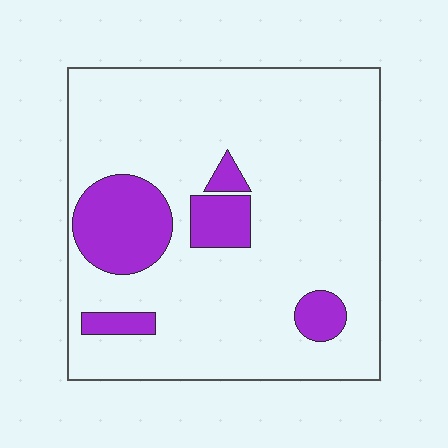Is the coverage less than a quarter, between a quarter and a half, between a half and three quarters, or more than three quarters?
Less than a quarter.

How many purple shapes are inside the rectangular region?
5.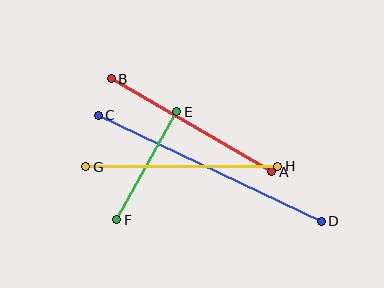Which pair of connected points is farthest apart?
Points C and D are farthest apart.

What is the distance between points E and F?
The distance is approximately 123 pixels.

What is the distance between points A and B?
The distance is approximately 186 pixels.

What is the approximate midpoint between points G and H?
The midpoint is at approximately (182, 167) pixels.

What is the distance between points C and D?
The distance is approximately 247 pixels.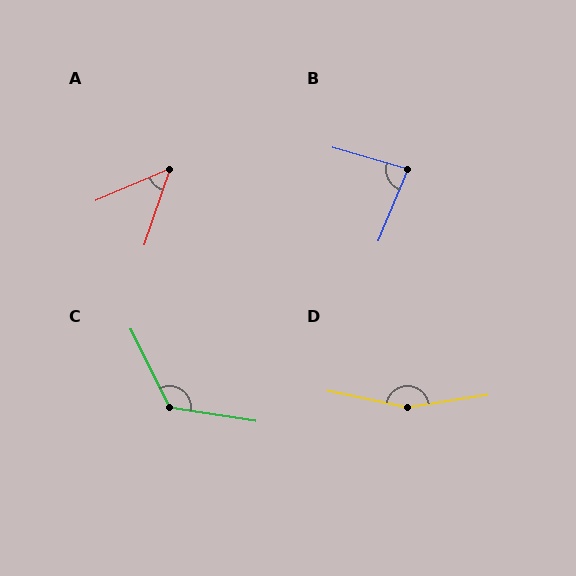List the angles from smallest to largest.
A (48°), B (84°), C (125°), D (159°).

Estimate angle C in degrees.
Approximately 125 degrees.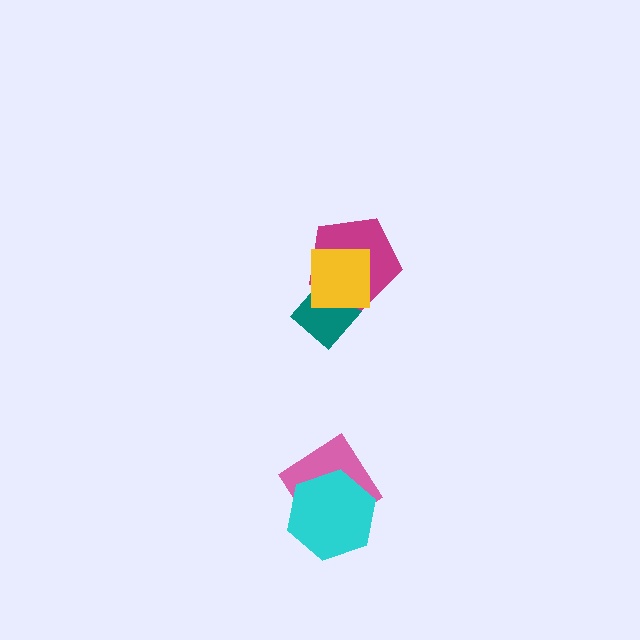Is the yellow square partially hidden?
No, no other shape covers it.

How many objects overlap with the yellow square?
2 objects overlap with the yellow square.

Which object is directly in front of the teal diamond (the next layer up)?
The magenta pentagon is directly in front of the teal diamond.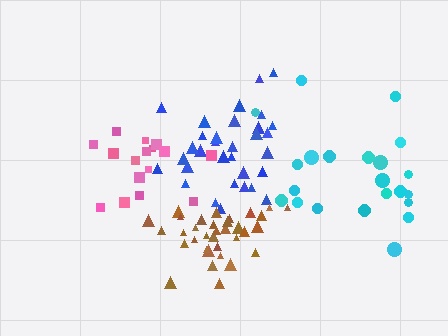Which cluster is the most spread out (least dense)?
Cyan.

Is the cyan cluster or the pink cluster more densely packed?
Pink.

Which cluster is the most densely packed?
Brown.